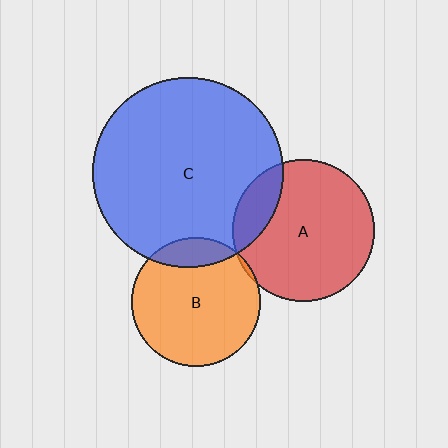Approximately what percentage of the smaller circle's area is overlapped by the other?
Approximately 5%.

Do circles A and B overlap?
Yes.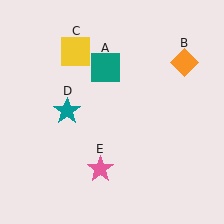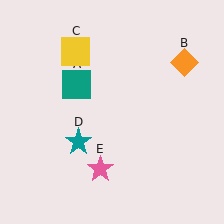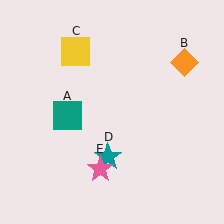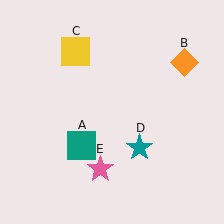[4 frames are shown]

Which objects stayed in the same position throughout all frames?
Orange diamond (object B) and yellow square (object C) and pink star (object E) remained stationary.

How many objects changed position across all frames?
2 objects changed position: teal square (object A), teal star (object D).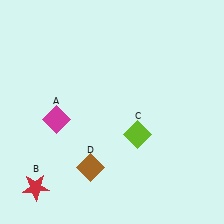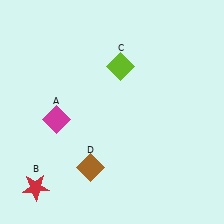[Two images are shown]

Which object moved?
The lime diamond (C) moved up.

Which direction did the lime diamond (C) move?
The lime diamond (C) moved up.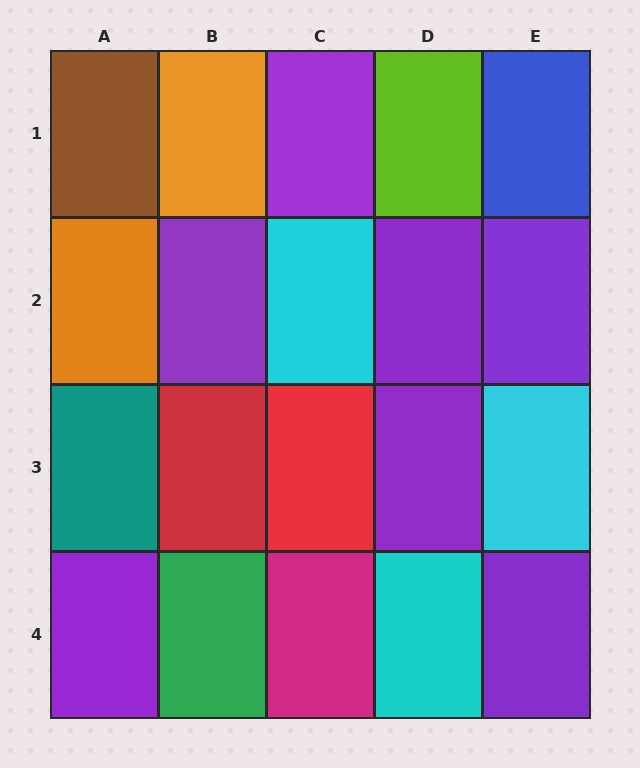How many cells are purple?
7 cells are purple.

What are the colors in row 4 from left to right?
Purple, green, magenta, cyan, purple.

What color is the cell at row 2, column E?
Purple.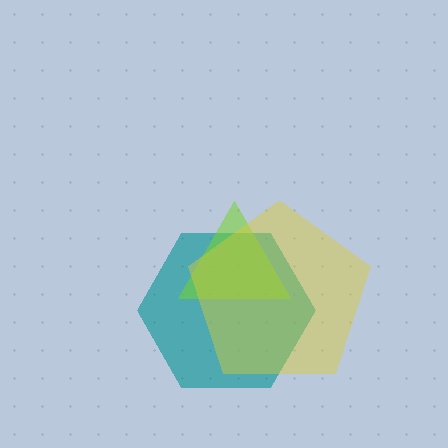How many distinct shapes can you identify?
There are 3 distinct shapes: a teal hexagon, a lime triangle, a yellow pentagon.